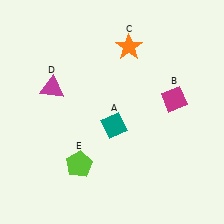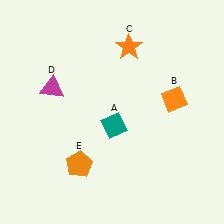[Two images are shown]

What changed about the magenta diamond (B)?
In Image 1, B is magenta. In Image 2, it changed to orange.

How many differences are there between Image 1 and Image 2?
There are 2 differences between the two images.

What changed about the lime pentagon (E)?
In Image 1, E is lime. In Image 2, it changed to orange.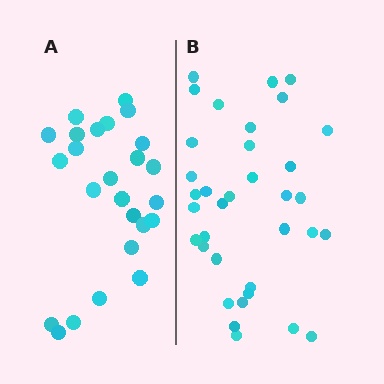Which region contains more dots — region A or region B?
Region B (the right region) has more dots.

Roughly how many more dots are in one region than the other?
Region B has roughly 10 or so more dots than region A.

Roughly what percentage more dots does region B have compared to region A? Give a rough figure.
About 40% more.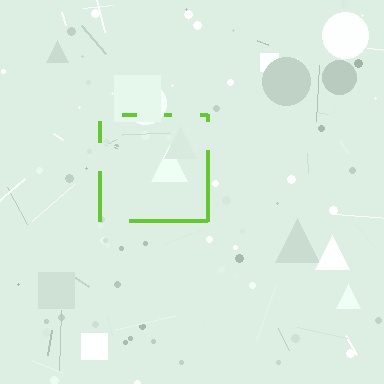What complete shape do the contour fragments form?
The contour fragments form a square.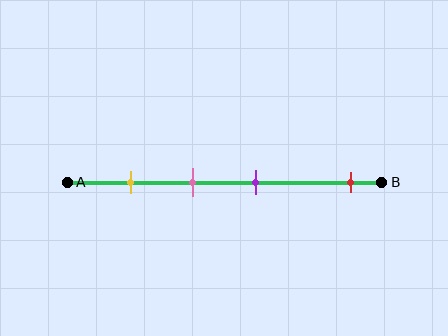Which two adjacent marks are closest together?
The pink and purple marks are the closest adjacent pair.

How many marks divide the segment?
There are 4 marks dividing the segment.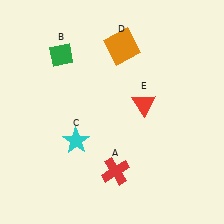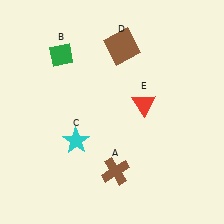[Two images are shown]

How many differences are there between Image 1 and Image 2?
There are 2 differences between the two images.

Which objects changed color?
A changed from red to brown. D changed from orange to brown.